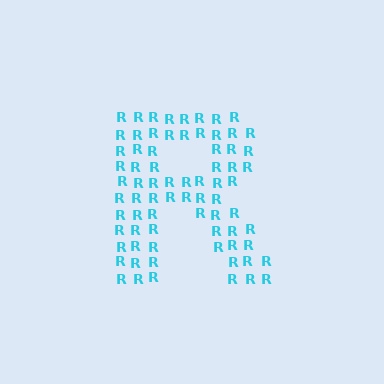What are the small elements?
The small elements are letter R's.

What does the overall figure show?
The overall figure shows the letter R.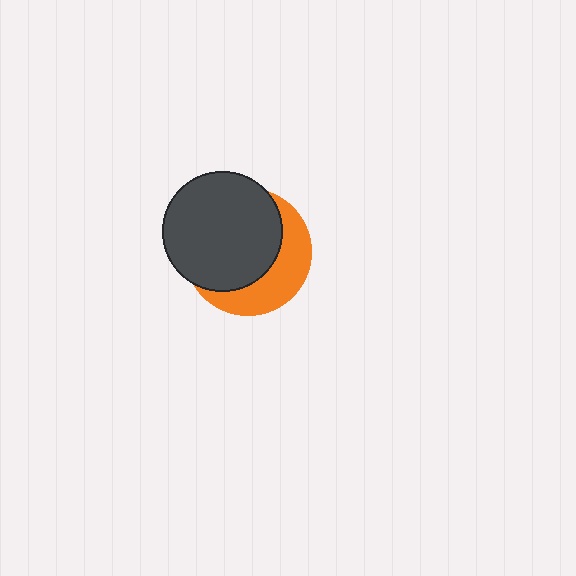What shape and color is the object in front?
The object in front is a dark gray circle.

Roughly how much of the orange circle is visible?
A small part of it is visible (roughly 37%).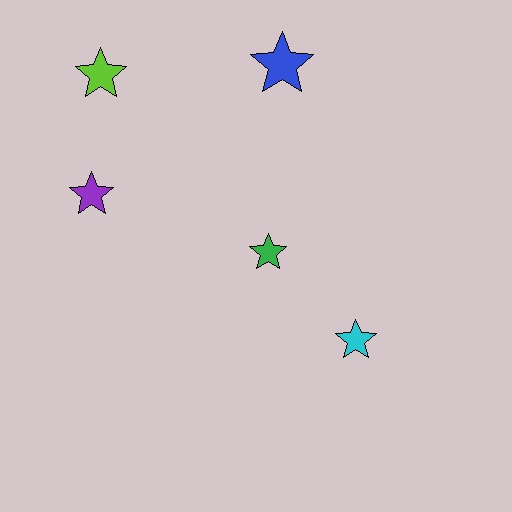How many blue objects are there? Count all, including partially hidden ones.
There is 1 blue object.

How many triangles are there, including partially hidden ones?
There are no triangles.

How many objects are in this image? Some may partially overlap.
There are 5 objects.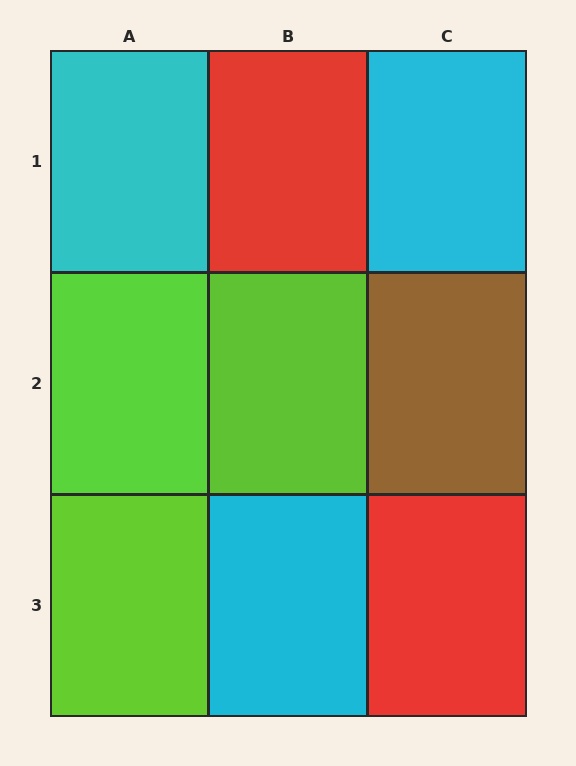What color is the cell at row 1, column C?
Cyan.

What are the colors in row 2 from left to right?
Lime, lime, brown.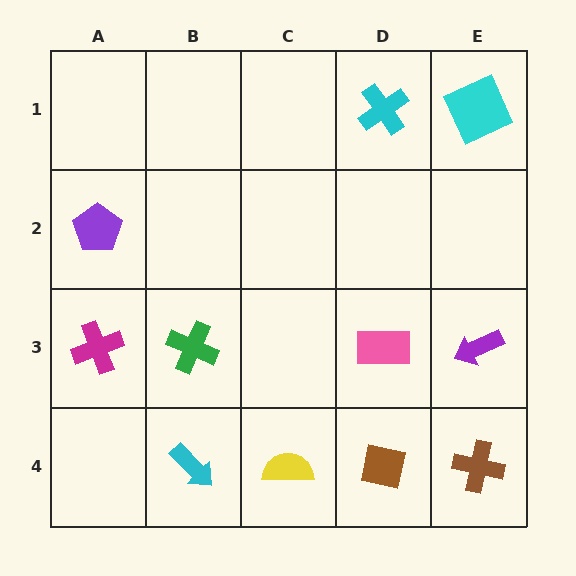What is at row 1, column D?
A cyan cross.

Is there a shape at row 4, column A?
No, that cell is empty.